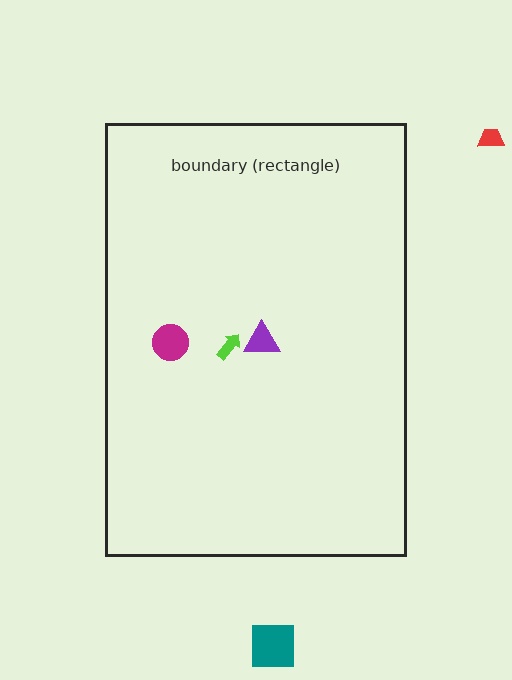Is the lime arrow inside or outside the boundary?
Inside.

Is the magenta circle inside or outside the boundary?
Inside.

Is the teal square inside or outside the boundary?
Outside.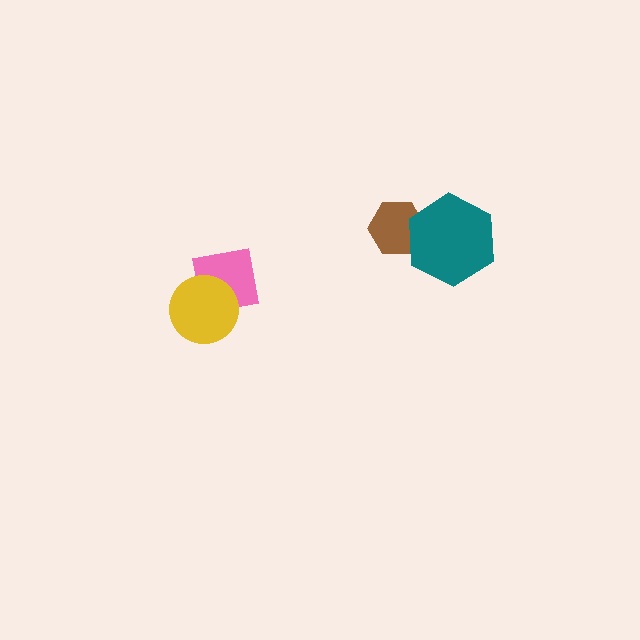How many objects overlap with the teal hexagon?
1 object overlaps with the teal hexagon.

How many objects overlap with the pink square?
1 object overlaps with the pink square.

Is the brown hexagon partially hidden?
Yes, it is partially covered by another shape.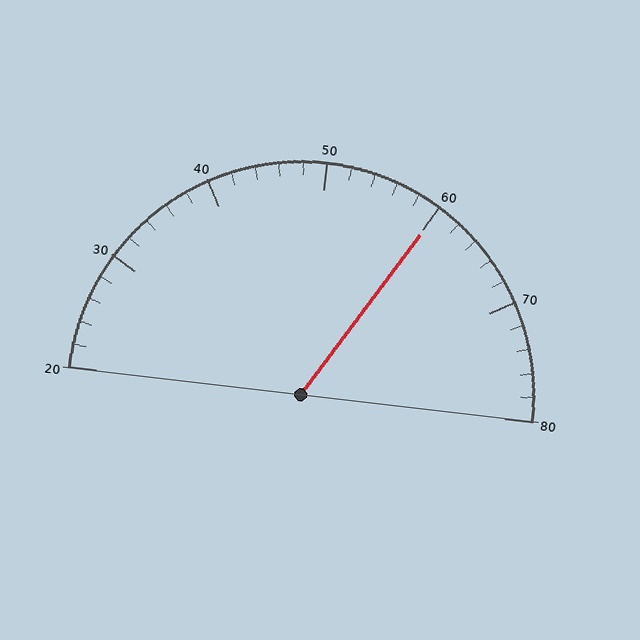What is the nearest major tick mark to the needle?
The nearest major tick mark is 60.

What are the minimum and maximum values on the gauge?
The gauge ranges from 20 to 80.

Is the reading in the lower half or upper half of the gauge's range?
The reading is in the upper half of the range (20 to 80).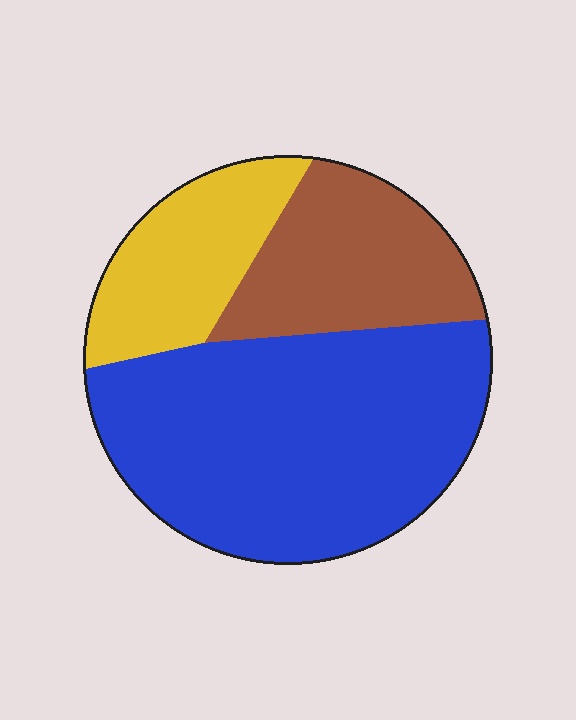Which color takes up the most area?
Blue, at roughly 55%.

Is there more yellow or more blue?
Blue.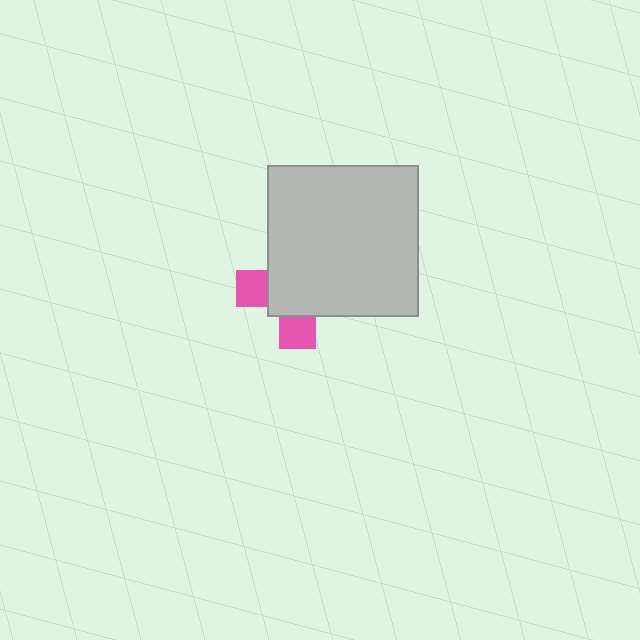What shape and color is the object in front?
The object in front is a light gray square.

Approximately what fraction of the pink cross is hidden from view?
Roughly 69% of the pink cross is hidden behind the light gray square.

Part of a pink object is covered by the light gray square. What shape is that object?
It is a cross.